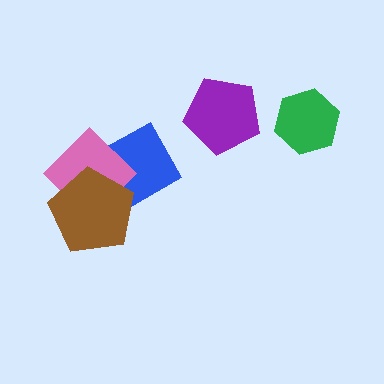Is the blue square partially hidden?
Yes, it is partially covered by another shape.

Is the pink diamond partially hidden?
Yes, it is partially covered by another shape.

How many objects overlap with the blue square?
2 objects overlap with the blue square.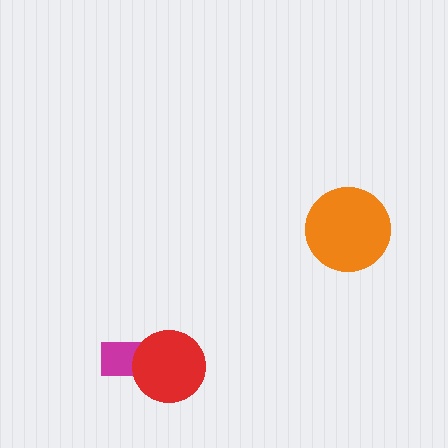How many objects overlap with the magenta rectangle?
1 object overlaps with the magenta rectangle.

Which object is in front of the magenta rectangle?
The red circle is in front of the magenta rectangle.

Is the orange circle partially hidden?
No, no other shape covers it.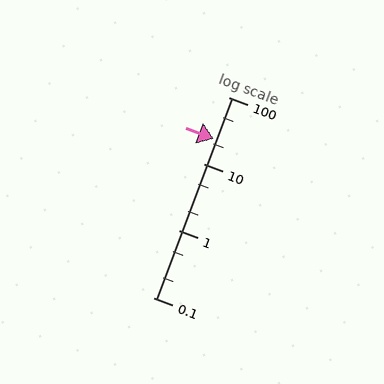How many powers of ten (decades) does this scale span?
The scale spans 3 decades, from 0.1 to 100.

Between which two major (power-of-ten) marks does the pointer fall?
The pointer is between 10 and 100.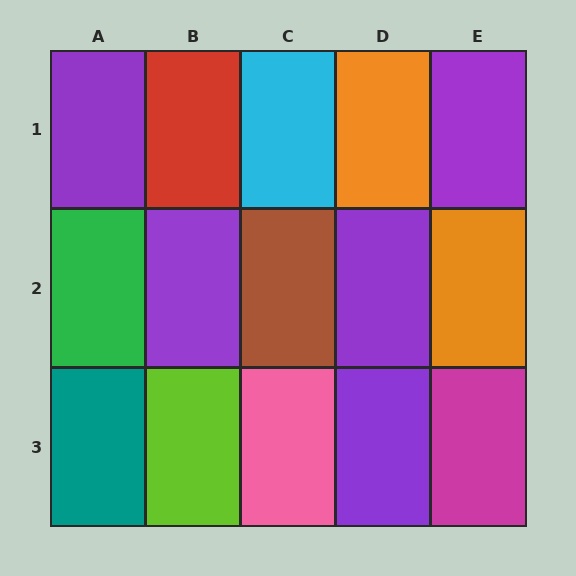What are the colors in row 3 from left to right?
Teal, lime, pink, purple, magenta.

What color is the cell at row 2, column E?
Orange.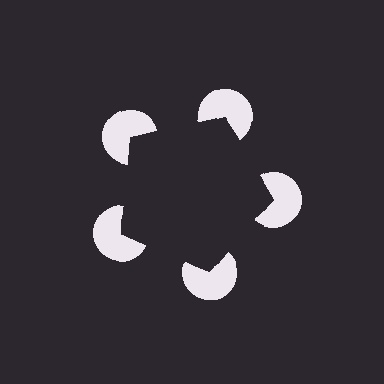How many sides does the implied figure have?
5 sides.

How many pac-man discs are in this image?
There are 5 — one at each vertex of the illusory pentagon.